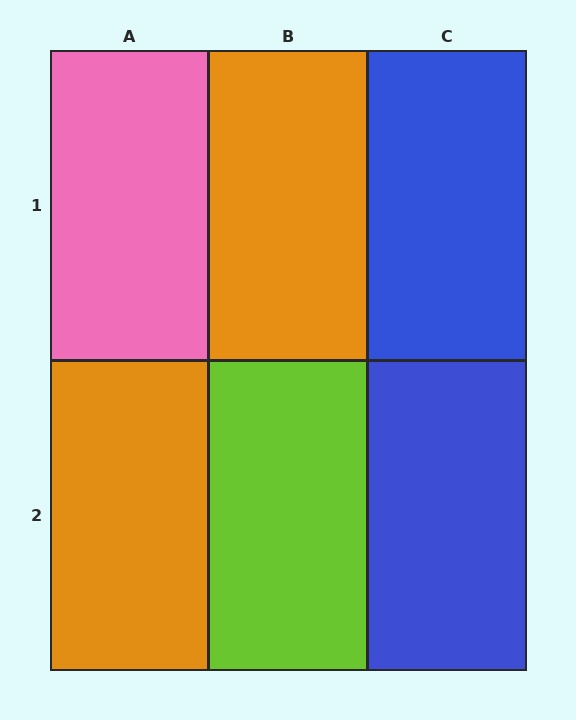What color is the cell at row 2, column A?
Orange.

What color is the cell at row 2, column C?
Blue.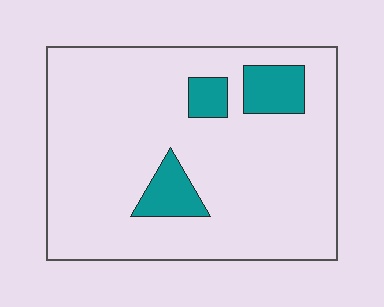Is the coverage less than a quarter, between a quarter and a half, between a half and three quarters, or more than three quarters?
Less than a quarter.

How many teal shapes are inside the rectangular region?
3.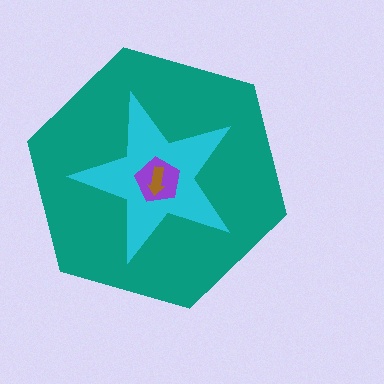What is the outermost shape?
The teal hexagon.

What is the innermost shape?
The brown arrow.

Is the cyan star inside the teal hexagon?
Yes.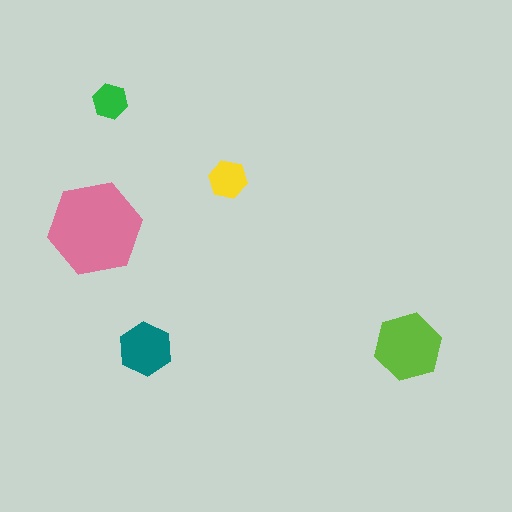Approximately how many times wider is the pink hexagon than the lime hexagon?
About 1.5 times wider.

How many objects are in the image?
There are 5 objects in the image.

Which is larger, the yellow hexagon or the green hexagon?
The yellow one.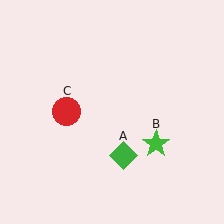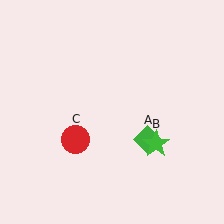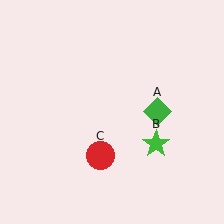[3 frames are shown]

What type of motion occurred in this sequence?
The green diamond (object A), red circle (object C) rotated counterclockwise around the center of the scene.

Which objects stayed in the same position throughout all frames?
Green star (object B) remained stationary.